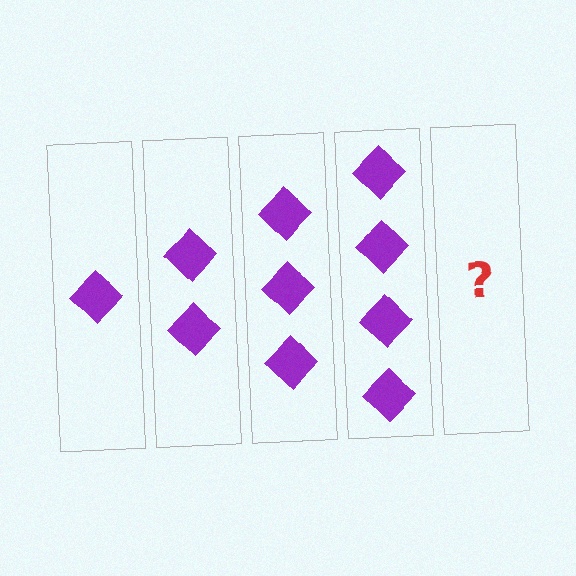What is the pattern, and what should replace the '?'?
The pattern is that each step adds one more diamond. The '?' should be 5 diamonds.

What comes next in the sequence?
The next element should be 5 diamonds.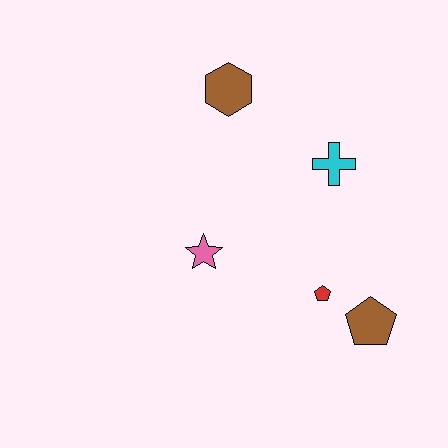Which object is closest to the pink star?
The red pentagon is closest to the pink star.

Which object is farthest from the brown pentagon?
The brown hexagon is farthest from the brown pentagon.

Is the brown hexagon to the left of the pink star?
No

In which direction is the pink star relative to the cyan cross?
The pink star is to the left of the cyan cross.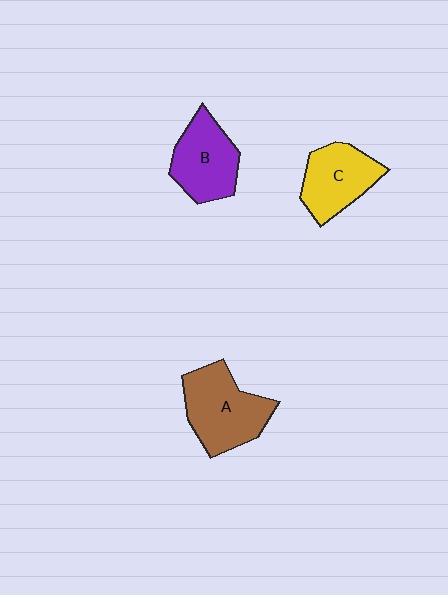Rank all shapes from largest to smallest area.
From largest to smallest: A (brown), B (purple), C (yellow).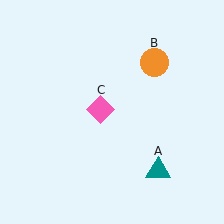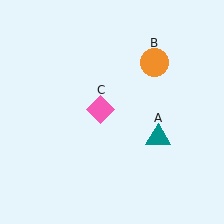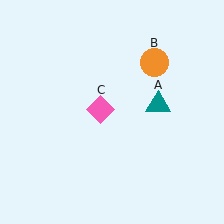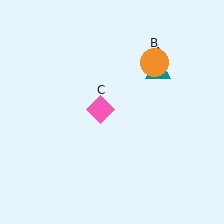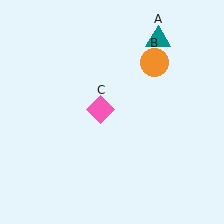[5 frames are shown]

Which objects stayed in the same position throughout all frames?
Orange circle (object B) and pink diamond (object C) remained stationary.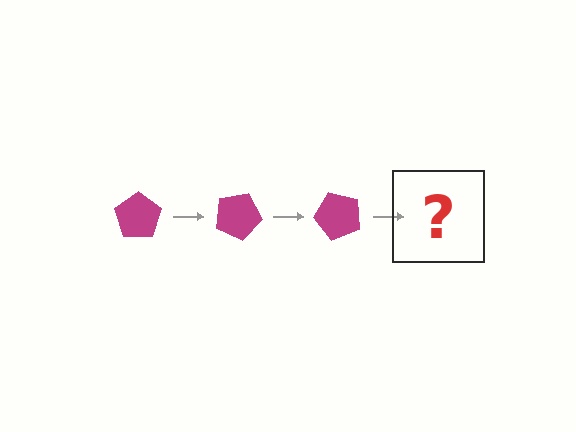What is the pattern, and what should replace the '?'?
The pattern is that the pentagon rotates 25 degrees each step. The '?' should be a magenta pentagon rotated 75 degrees.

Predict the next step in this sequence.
The next step is a magenta pentagon rotated 75 degrees.